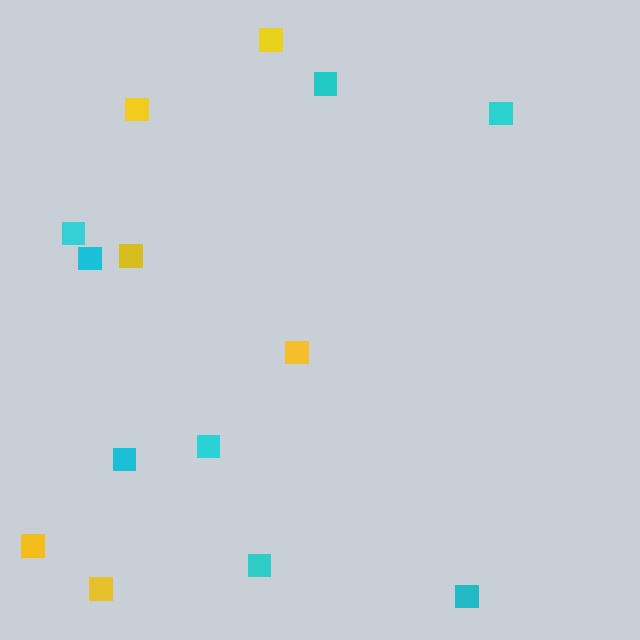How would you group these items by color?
There are 2 groups: one group of cyan squares (8) and one group of yellow squares (6).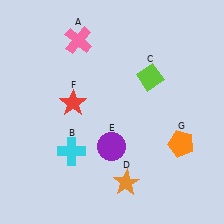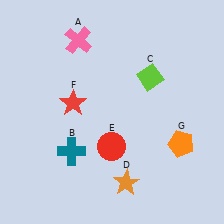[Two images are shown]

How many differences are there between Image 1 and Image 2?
There are 2 differences between the two images.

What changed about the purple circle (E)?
In Image 1, E is purple. In Image 2, it changed to red.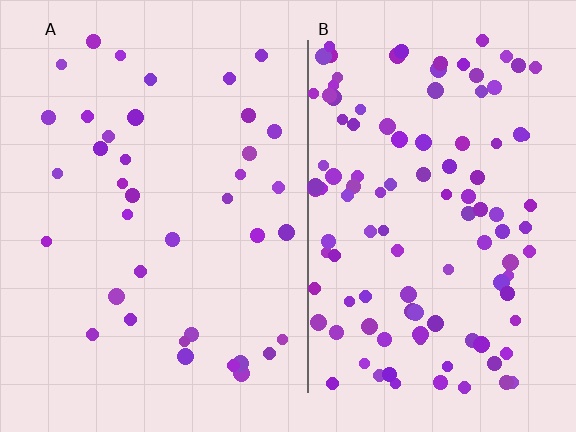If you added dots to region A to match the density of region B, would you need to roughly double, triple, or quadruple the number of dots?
Approximately triple.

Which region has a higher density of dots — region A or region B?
B (the right).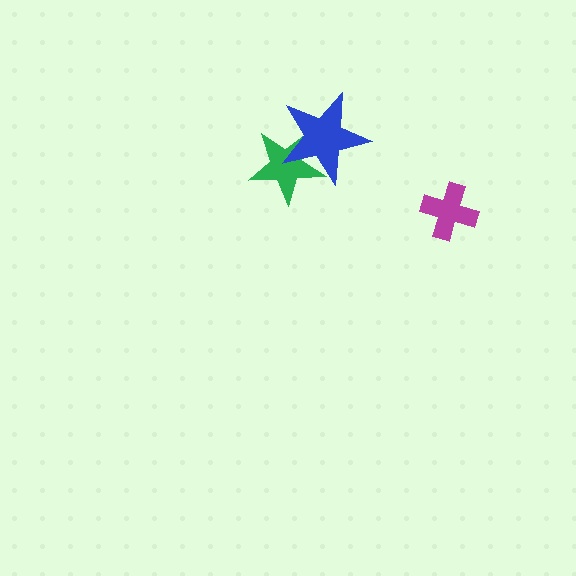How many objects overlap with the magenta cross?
0 objects overlap with the magenta cross.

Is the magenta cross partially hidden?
No, no other shape covers it.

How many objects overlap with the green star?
1 object overlaps with the green star.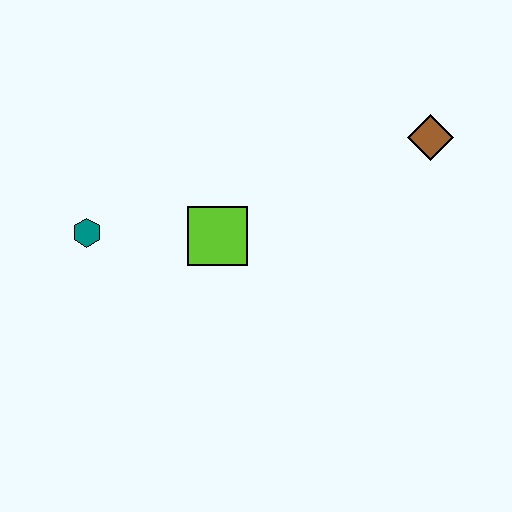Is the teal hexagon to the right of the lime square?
No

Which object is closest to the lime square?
The teal hexagon is closest to the lime square.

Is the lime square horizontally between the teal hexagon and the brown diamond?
Yes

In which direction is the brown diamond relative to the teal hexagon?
The brown diamond is to the right of the teal hexagon.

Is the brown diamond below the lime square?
No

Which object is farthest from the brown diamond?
The teal hexagon is farthest from the brown diamond.